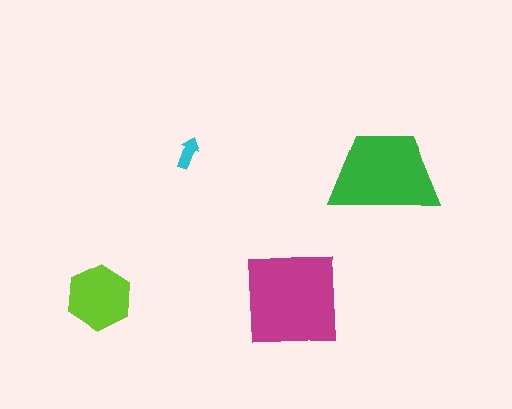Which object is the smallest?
The cyan arrow.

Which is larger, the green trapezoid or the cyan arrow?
The green trapezoid.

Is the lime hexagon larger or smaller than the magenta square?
Smaller.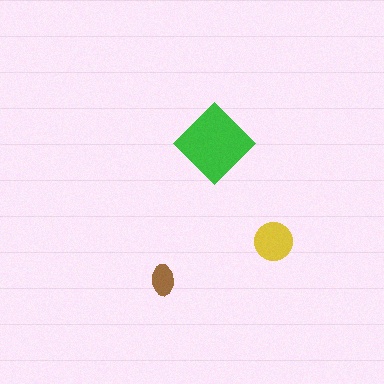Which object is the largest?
The green diamond.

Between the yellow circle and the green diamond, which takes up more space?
The green diamond.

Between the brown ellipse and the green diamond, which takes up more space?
The green diamond.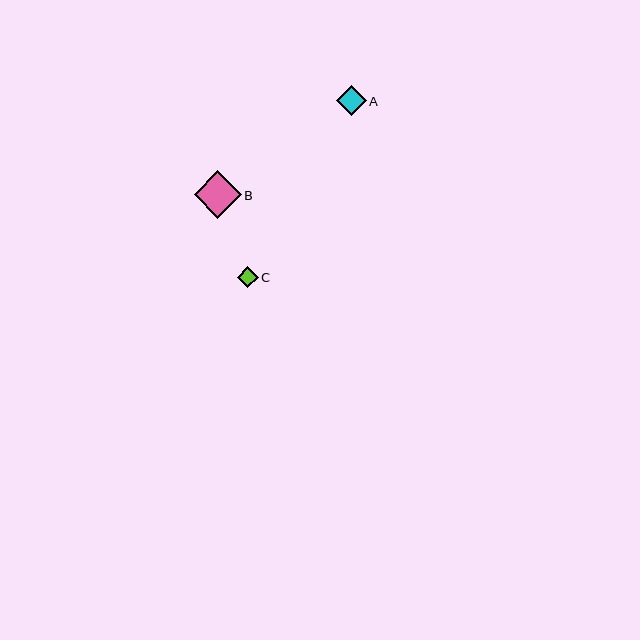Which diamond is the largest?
Diamond B is the largest with a size of approximately 47 pixels.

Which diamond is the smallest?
Diamond C is the smallest with a size of approximately 21 pixels.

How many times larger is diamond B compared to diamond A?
Diamond B is approximately 1.6 times the size of diamond A.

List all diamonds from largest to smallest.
From largest to smallest: B, A, C.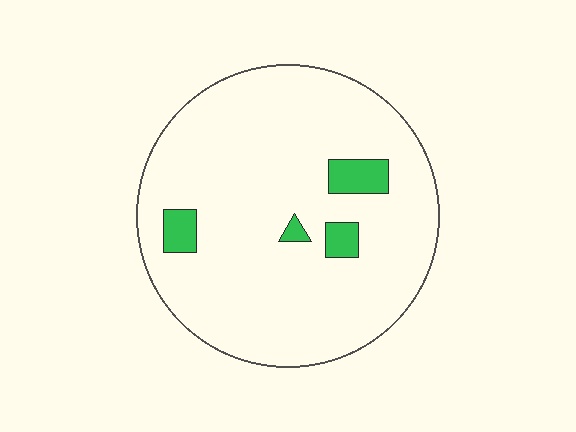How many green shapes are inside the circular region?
4.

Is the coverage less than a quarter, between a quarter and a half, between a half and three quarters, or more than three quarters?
Less than a quarter.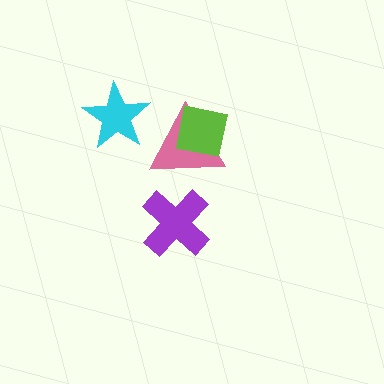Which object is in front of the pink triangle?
The lime square is in front of the pink triangle.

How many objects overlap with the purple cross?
0 objects overlap with the purple cross.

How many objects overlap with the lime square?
1 object overlaps with the lime square.